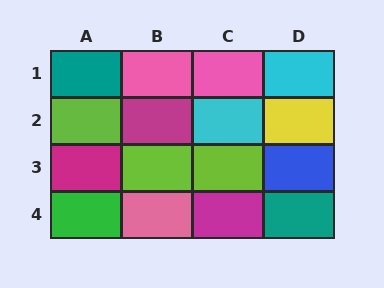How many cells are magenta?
3 cells are magenta.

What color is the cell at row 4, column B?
Pink.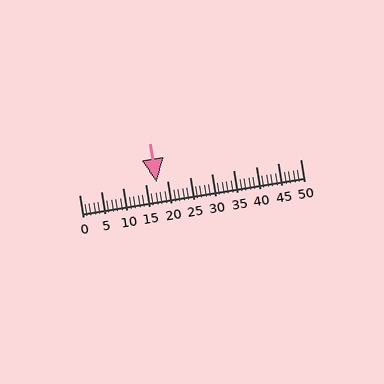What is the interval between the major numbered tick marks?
The major tick marks are spaced 5 units apart.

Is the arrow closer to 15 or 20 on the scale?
The arrow is closer to 20.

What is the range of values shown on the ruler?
The ruler shows values from 0 to 50.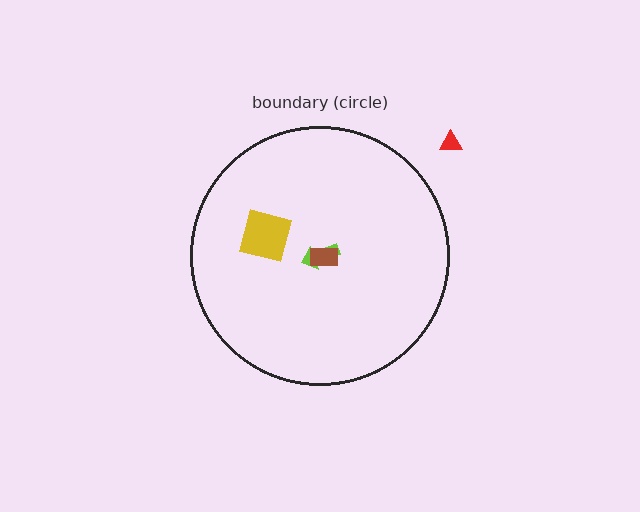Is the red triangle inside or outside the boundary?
Outside.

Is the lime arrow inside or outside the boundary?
Inside.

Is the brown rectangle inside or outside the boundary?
Inside.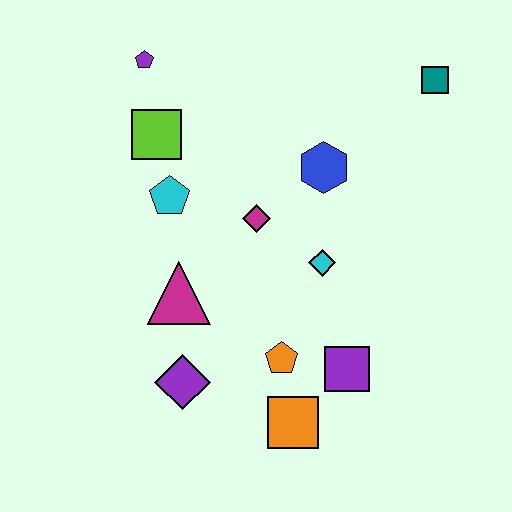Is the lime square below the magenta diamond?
No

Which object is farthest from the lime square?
The orange square is farthest from the lime square.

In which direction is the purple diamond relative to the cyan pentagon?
The purple diamond is below the cyan pentagon.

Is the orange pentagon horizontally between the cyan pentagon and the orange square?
Yes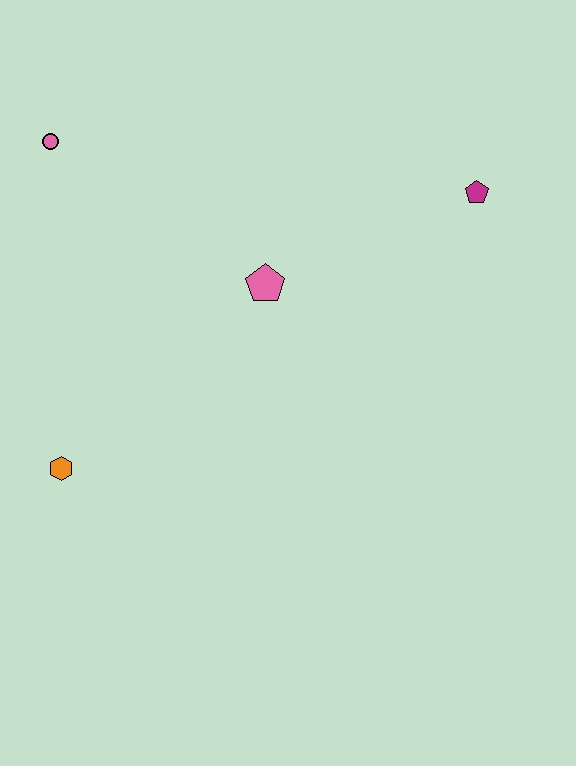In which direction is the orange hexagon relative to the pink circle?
The orange hexagon is below the pink circle.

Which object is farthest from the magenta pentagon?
The orange hexagon is farthest from the magenta pentagon.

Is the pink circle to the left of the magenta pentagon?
Yes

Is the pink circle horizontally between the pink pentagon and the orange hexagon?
No